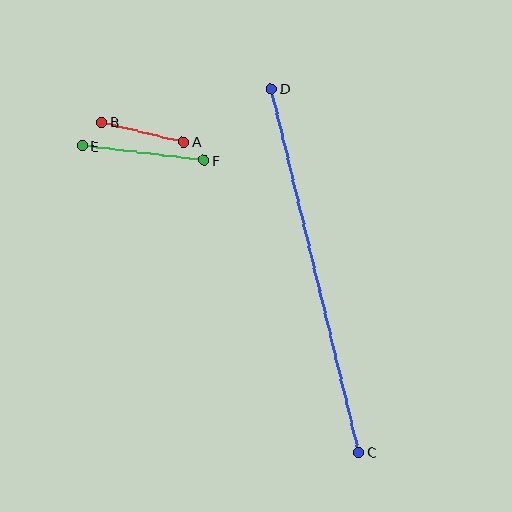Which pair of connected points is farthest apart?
Points C and D are farthest apart.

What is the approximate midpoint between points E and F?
The midpoint is at approximately (143, 153) pixels.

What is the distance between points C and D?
The distance is approximately 374 pixels.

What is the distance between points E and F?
The distance is approximately 123 pixels.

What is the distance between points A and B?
The distance is approximately 85 pixels.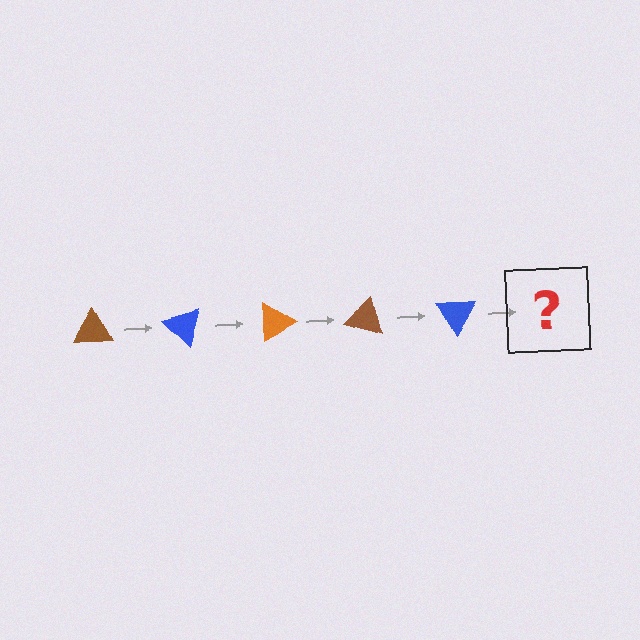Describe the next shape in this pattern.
It should be an orange triangle, rotated 225 degrees from the start.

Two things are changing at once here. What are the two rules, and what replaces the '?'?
The two rules are that it rotates 45 degrees each step and the color cycles through brown, blue, and orange. The '?' should be an orange triangle, rotated 225 degrees from the start.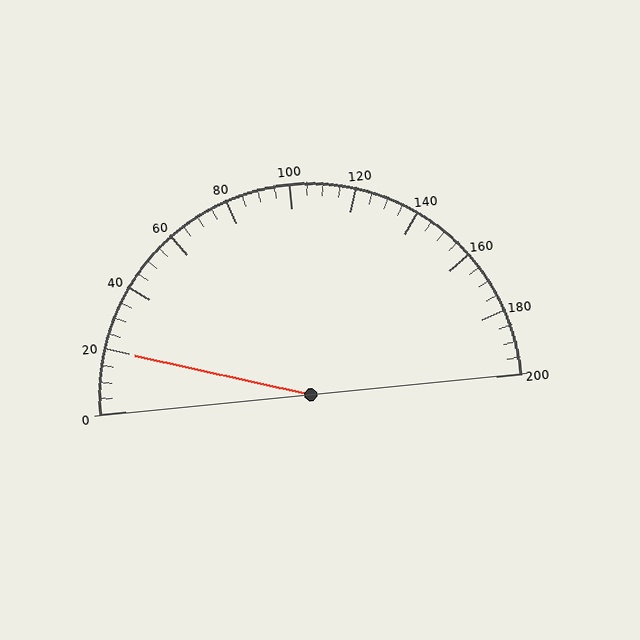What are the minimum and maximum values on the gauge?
The gauge ranges from 0 to 200.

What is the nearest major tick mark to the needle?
The nearest major tick mark is 20.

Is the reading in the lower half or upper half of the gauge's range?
The reading is in the lower half of the range (0 to 200).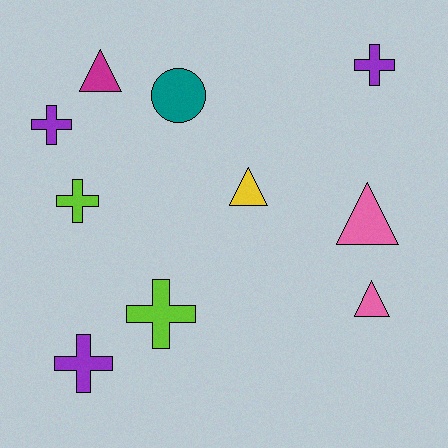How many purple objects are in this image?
There are 3 purple objects.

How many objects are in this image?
There are 10 objects.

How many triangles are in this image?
There are 4 triangles.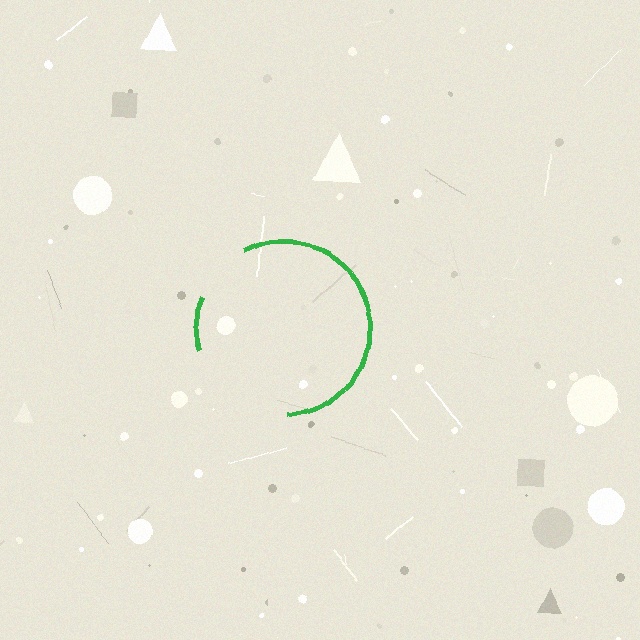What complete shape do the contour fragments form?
The contour fragments form a circle.